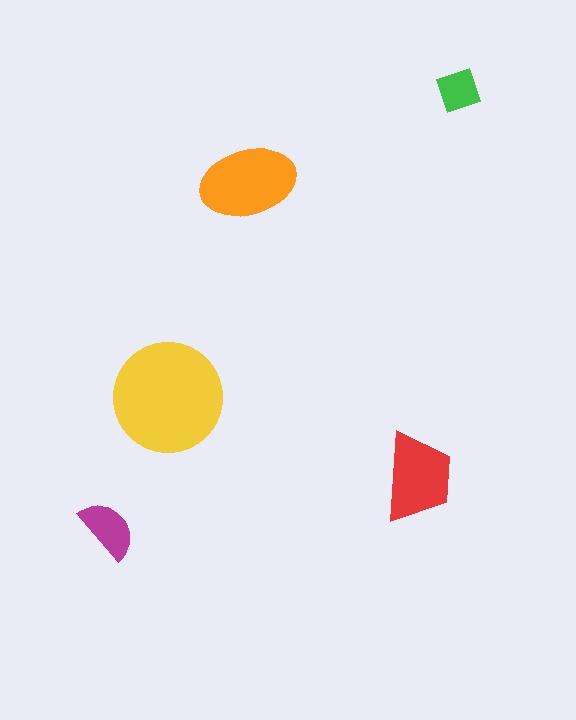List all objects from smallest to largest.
The green square, the magenta semicircle, the red trapezoid, the orange ellipse, the yellow circle.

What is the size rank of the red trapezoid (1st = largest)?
3rd.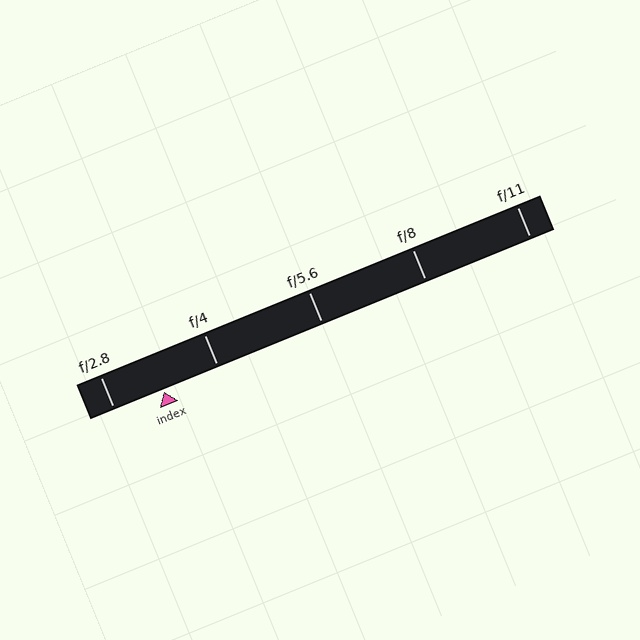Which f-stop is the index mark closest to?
The index mark is closest to f/2.8.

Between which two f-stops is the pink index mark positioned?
The index mark is between f/2.8 and f/4.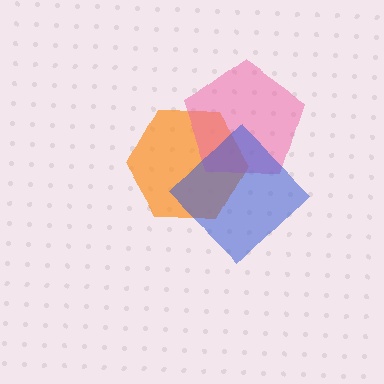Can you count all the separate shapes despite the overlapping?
Yes, there are 3 separate shapes.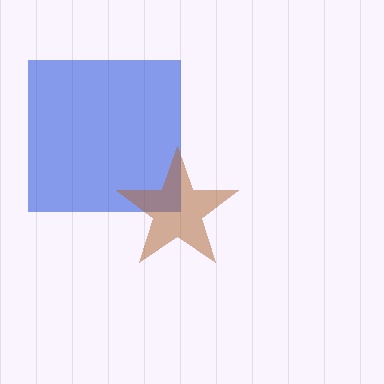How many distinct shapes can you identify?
There are 2 distinct shapes: a blue square, a brown star.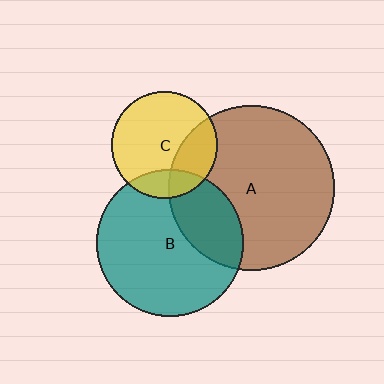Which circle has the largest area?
Circle A (brown).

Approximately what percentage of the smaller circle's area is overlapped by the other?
Approximately 30%.